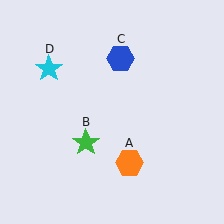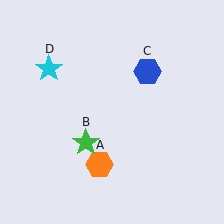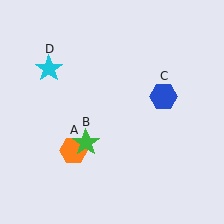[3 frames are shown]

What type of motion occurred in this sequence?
The orange hexagon (object A), blue hexagon (object C) rotated clockwise around the center of the scene.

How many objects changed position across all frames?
2 objects changed position: orange hexagon (object A), blue hexagon (object C).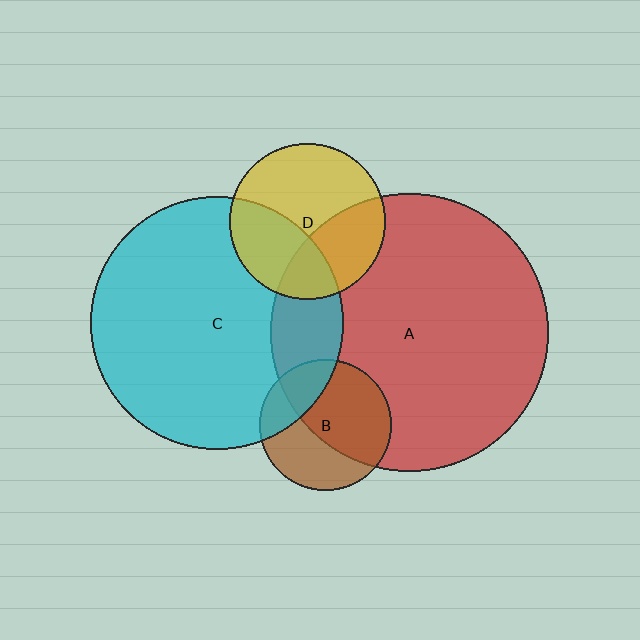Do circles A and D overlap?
Yes.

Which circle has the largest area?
Circle A (red).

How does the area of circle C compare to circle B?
Approximately 3.7 times.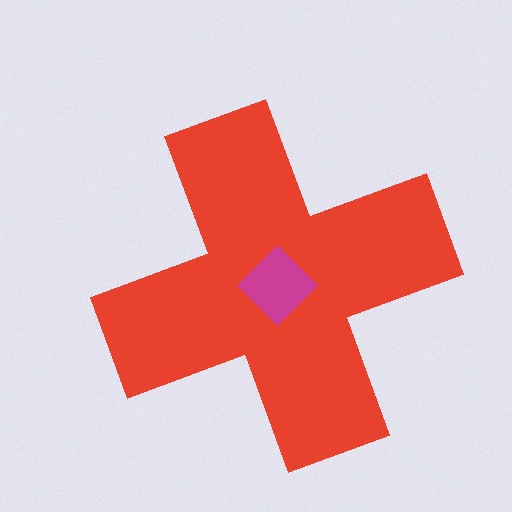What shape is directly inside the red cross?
The magenta diamond.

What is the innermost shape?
The magenta diamond.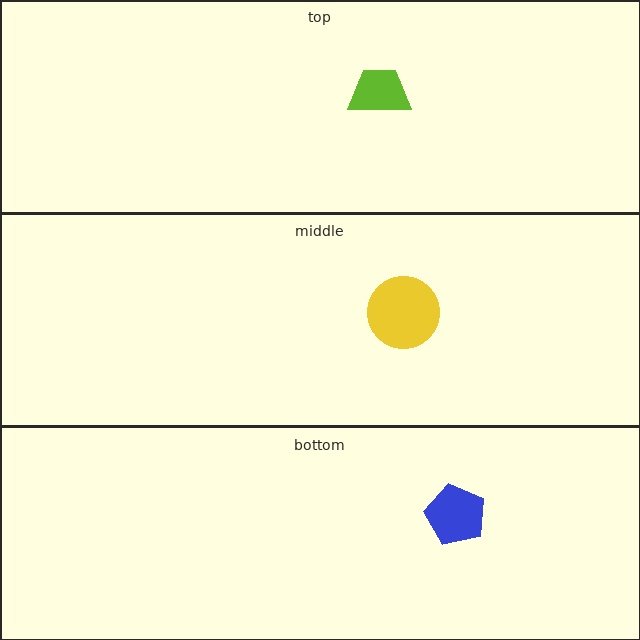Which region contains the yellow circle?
The middle region.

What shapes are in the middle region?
The yellow circle.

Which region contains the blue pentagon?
The bottom region.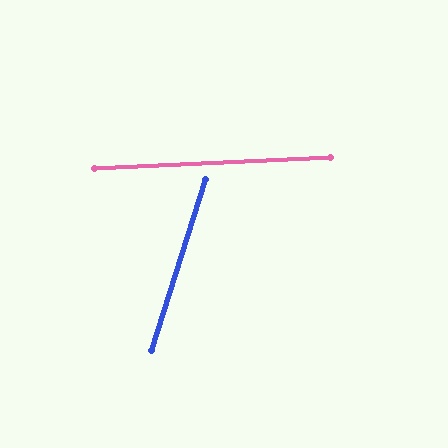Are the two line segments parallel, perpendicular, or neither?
Neither parallel nor perpendicular — they differ by about 70°.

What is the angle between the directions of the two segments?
Approximately 70 degrees.